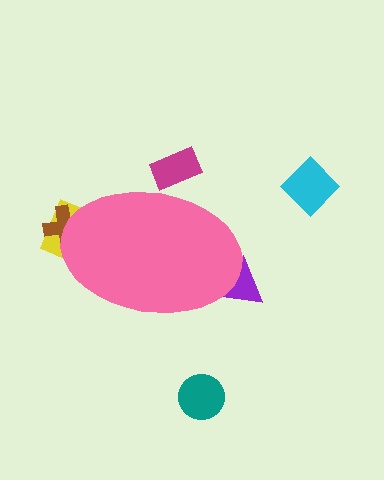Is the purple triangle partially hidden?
Yes, the purple triangle is partially hidden behind the pink ellipse.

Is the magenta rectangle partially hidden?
Yes, the magenta rectangle is partially hidden behind the pink ellipse.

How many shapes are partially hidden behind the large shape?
4 shapes are partially hidden.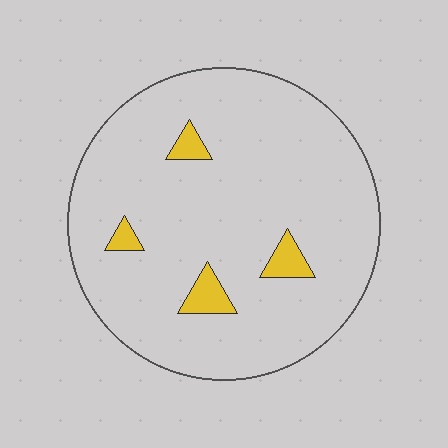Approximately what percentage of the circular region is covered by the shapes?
Approximately 5%.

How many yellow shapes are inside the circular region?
4.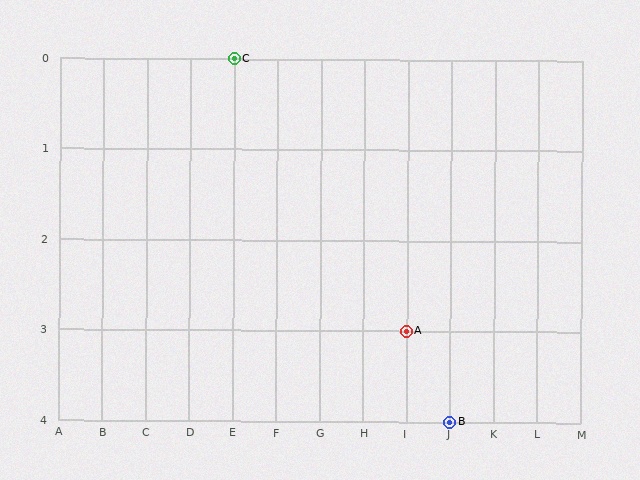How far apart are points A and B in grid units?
Points A and B are 1 column and 1 row apart (about 1.4 grid units diagonally).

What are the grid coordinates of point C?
Point C is at grid coordinates (E, 0).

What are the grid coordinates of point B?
Point B is at grid coordinates (J, 4).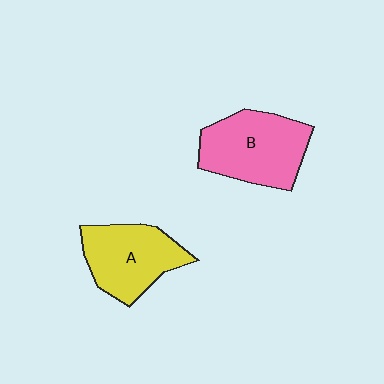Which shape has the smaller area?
Shape A (yellow).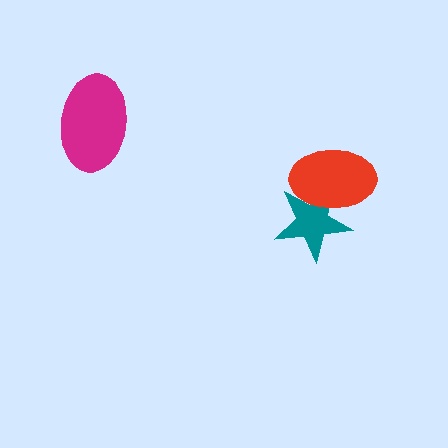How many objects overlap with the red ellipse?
1 object overlaps with the red ellipse.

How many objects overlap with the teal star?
1 object overlaps with the teal star.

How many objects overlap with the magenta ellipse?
0 objects overlap with the magenta ellipse.